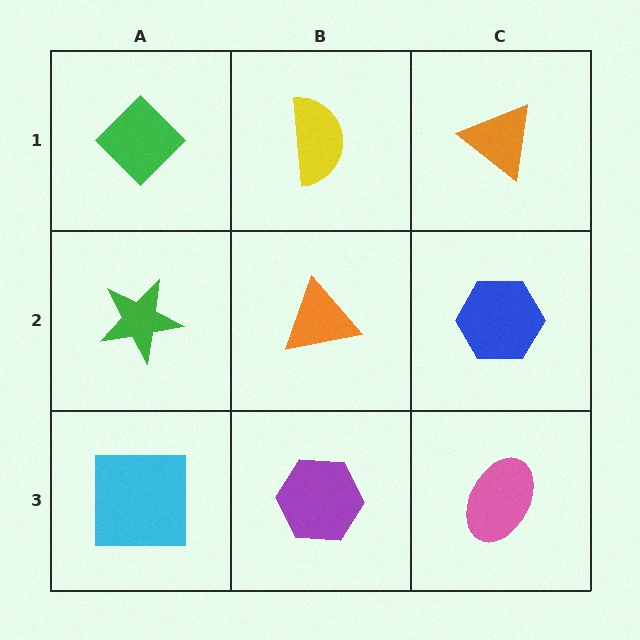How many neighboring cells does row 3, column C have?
2.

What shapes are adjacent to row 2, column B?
A yellow semicircle (row 1, column B), a purple hexagon (row 3, column B), a green star (row 2, column A), a blue hexagon (row 2, column C).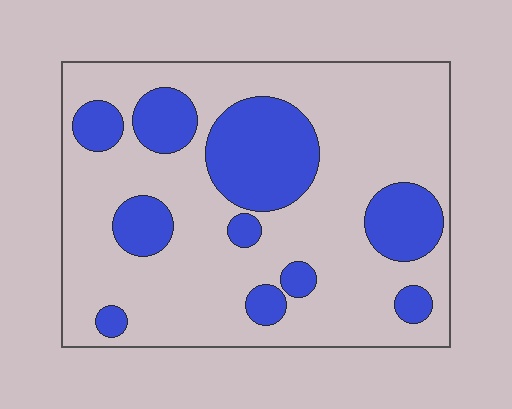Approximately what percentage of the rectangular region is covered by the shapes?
Approximately 25%.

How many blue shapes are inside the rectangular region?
10.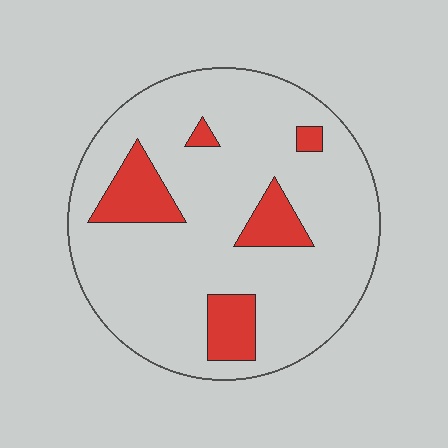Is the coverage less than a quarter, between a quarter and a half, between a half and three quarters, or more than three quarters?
Less than a quarter.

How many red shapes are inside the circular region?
5.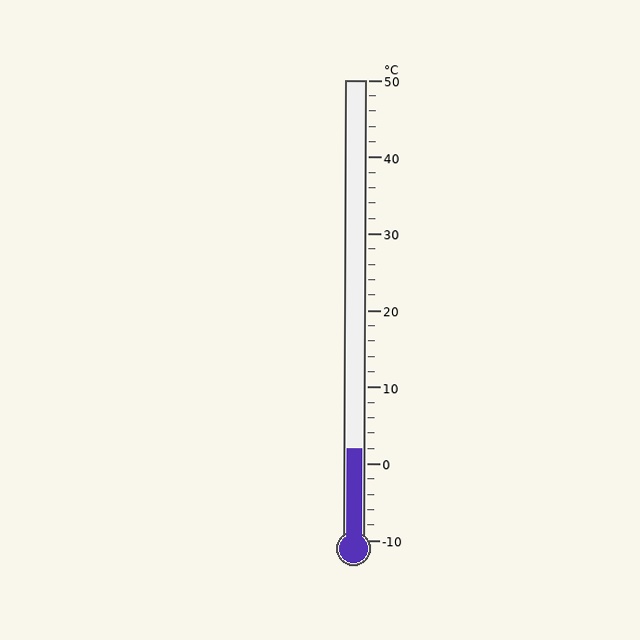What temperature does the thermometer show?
The thermometer shows approximately 2°C.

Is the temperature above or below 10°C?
The temperature is below 10°C.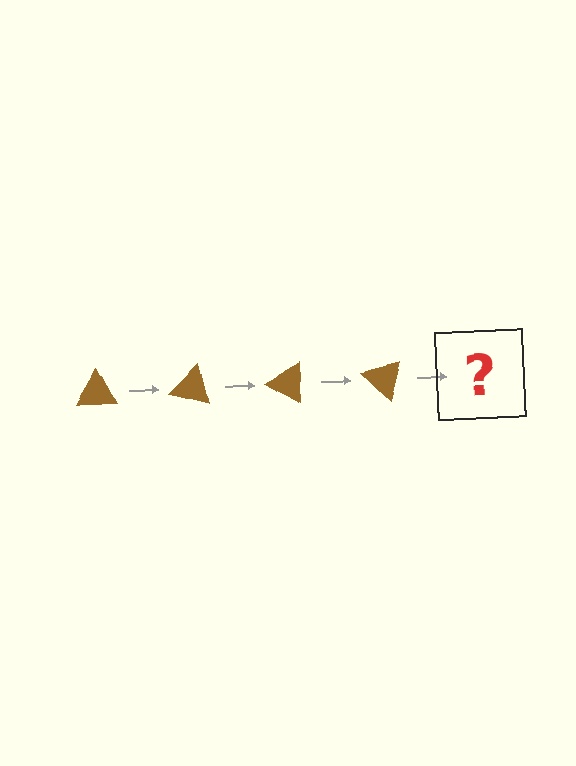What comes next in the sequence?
The next element should be a brown triangle rotated 60 degrees.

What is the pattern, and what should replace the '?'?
The pattern is that the triangle rotates 15 degrees each step. The '?' should be a brown triangle rotated 60 degrees.